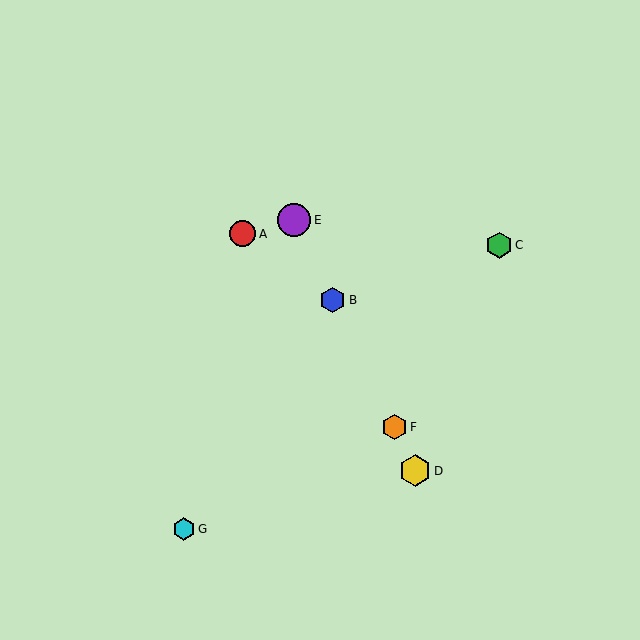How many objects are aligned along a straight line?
4 objects (B, D, E, F) are aligned along a straight line.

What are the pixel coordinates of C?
Object C is at (499, 245).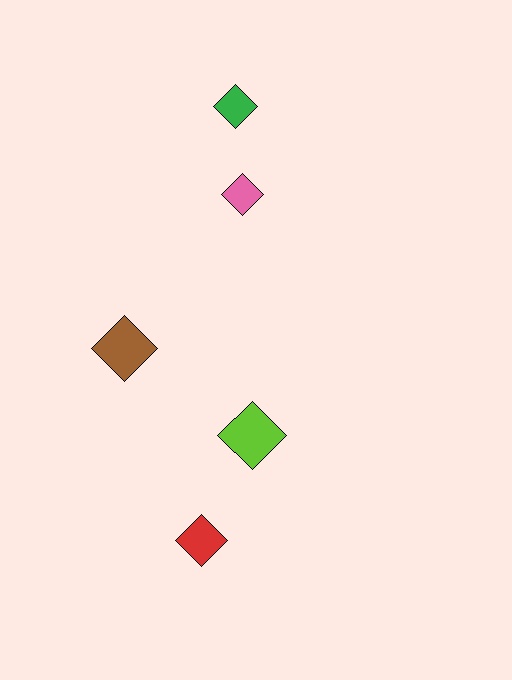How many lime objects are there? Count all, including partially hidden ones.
There is 1 lime object.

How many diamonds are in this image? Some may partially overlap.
There are 5 diamonds.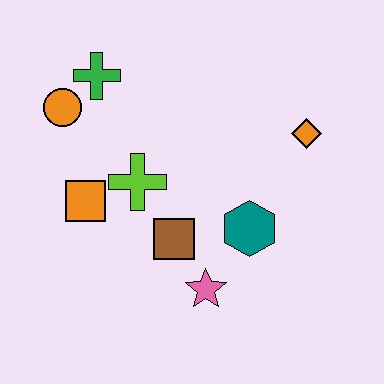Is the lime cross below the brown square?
No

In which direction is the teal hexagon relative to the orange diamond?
The teal hexagon is below the orange diamond.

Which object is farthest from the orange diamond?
The orange circle is farthest from the orange diamond.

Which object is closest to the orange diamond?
The teal hexagon is closest to the orange diamond.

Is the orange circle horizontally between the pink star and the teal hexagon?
No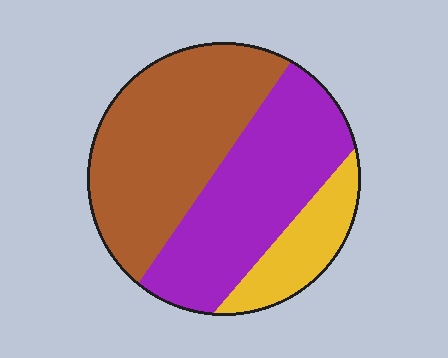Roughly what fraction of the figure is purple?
Purple takes up between a quarter and a half of the figure.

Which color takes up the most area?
Brown, at roughly 45%.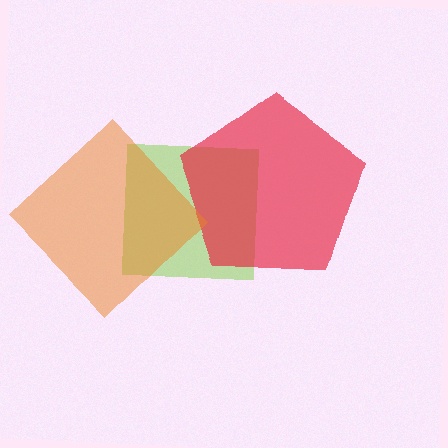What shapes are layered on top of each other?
The layered shapes are: a lime square, a red pentagon, an orange diamond.